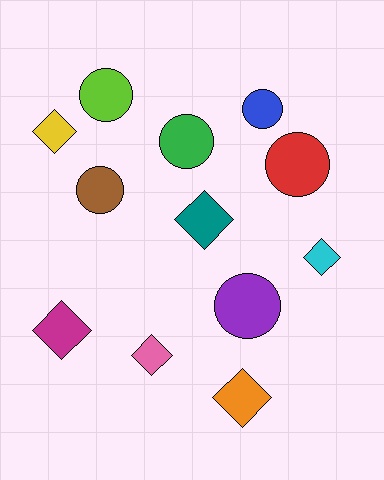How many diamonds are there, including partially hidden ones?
There are 6 diamonds.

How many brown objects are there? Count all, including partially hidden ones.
There is 1 brown object.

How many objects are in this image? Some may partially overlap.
There are 12 objects.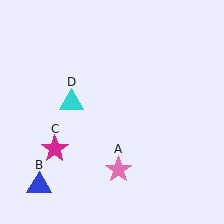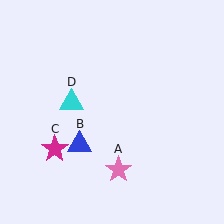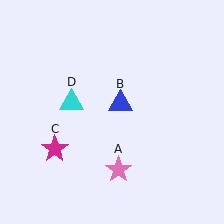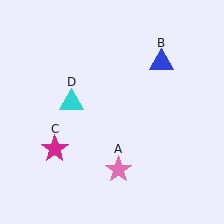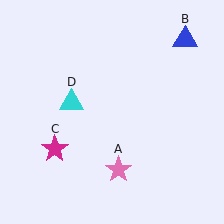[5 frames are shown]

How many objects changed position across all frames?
1 object changed position: blue triangle (object B).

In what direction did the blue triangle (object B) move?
The blue triangle (object B) moved up and to the right.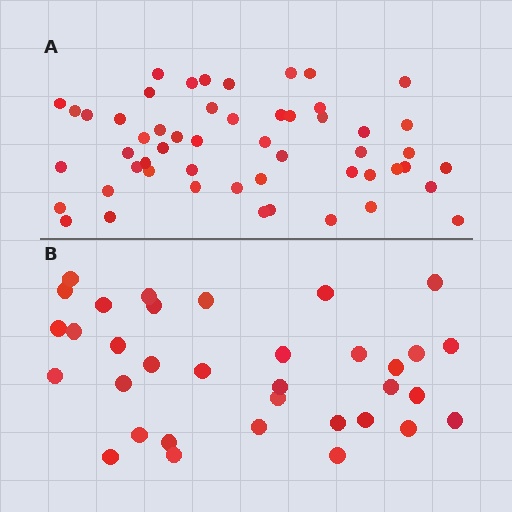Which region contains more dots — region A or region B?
Region A (the top region) has more dots.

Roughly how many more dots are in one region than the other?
Region A has approximately 20 more dots than region B.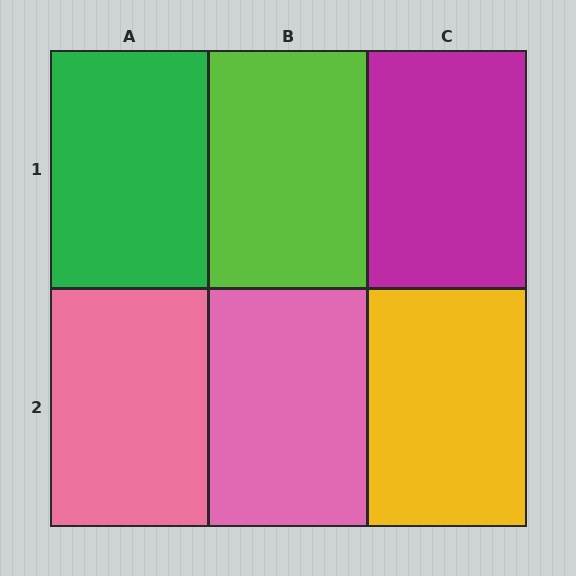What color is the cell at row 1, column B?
Lime.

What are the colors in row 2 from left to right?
Pink, pink, yellow.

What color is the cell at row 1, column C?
Magenta.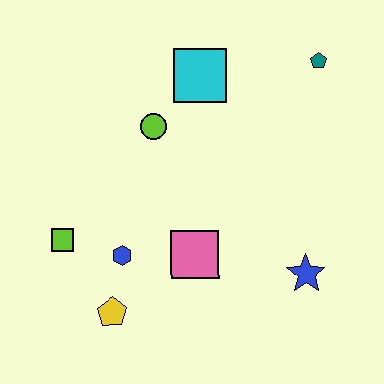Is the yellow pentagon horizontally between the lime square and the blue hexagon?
Yes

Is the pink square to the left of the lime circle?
No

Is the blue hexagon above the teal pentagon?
No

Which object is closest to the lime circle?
The cyan square is closest to the lime circle.